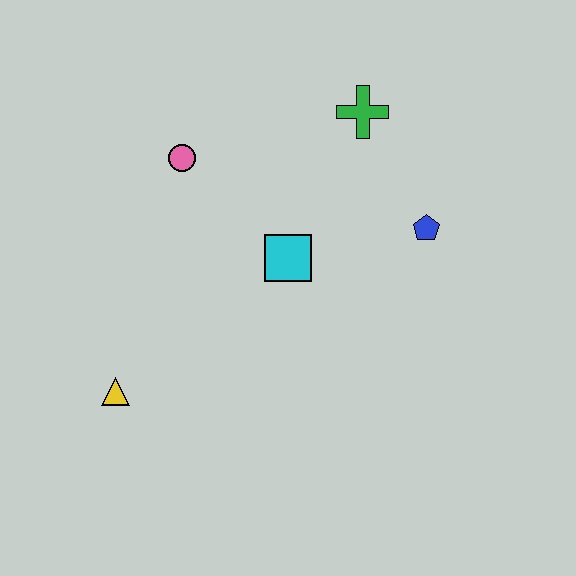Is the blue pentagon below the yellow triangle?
No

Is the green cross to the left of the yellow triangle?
No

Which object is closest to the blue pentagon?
The green cross is closest to the blue pentagon.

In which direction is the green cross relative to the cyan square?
The green cross is above the cyan square.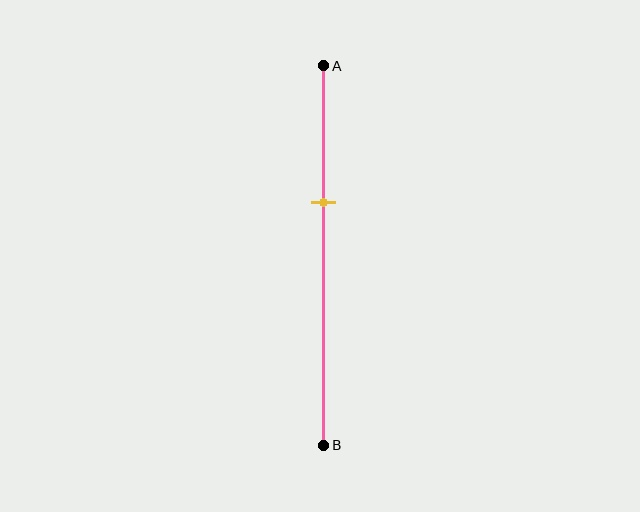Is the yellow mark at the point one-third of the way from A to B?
Yes, the mark is approximately at the one-third point.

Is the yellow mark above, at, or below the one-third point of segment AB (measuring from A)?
The yellow mark is approximately at the one-third point of segment AB.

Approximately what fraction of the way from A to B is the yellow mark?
The yellow mark is approximately 35% of the way from A to B.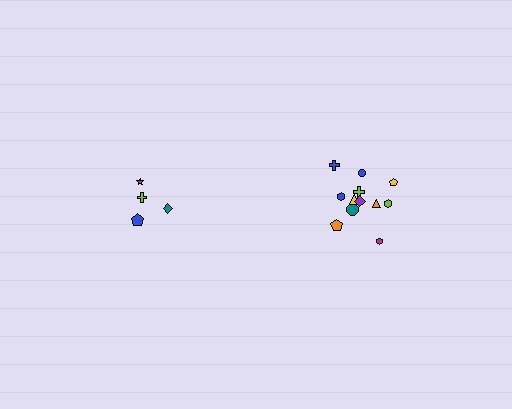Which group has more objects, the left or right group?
The right group.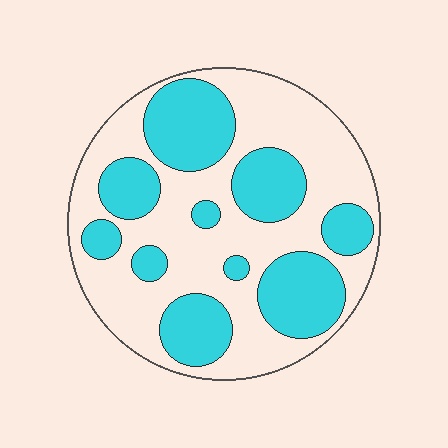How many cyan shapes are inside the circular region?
10.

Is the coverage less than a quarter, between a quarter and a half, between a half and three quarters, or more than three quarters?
Between a quarter and a half.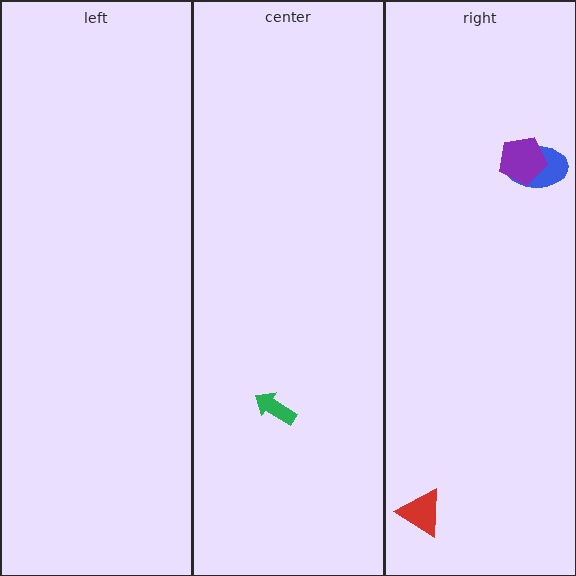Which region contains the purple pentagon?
The right region.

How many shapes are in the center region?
1.